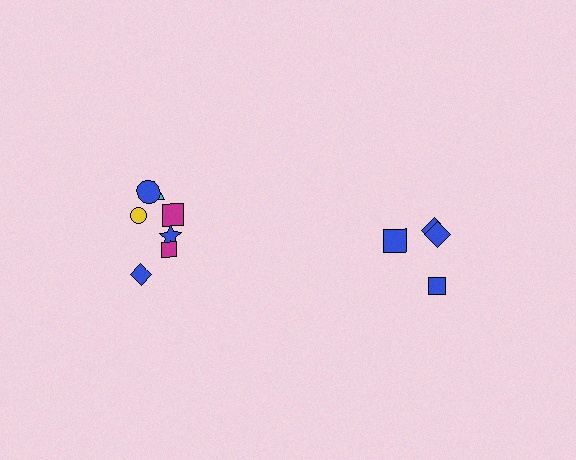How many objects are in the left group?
There are 7 objects.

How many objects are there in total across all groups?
There are 11 objects.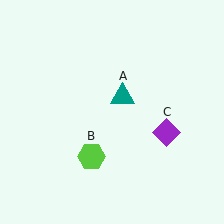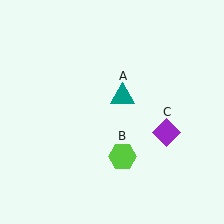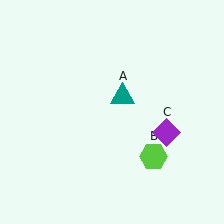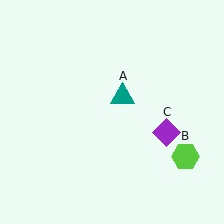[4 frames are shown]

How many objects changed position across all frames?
1 object changed position: lime hexagon (object B).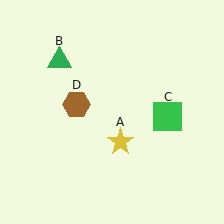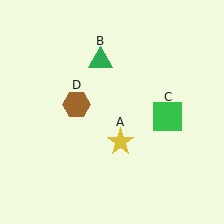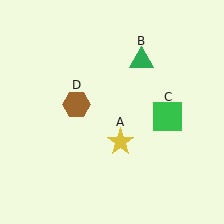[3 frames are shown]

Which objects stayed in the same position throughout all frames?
Yellow star (object A) and green square (object C) and brown hexagon (object D) remained stationary.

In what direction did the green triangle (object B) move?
The green triangle (object B) moved right.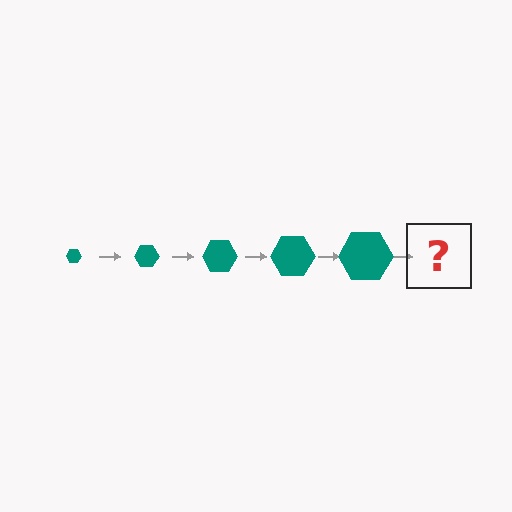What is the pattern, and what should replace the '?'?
The pattern is that the hexagon gets progressively larger each step. The '?' should be a teal hexagon, larger than the previous one.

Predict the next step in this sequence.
The next step is a teal hexagon, larger than the previous one.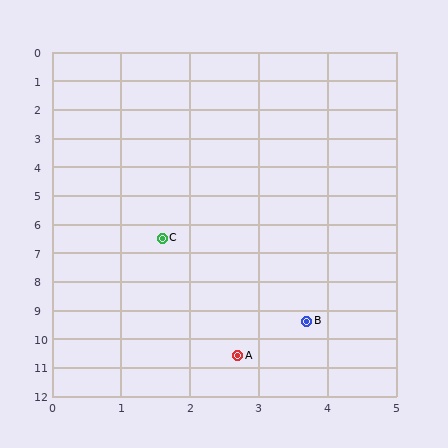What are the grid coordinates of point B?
Point B is at approximately (3.7, 9.4).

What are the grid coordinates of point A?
Point A is at approximately (2.7, 10.6).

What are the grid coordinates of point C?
Point C is at approximately (1.6, 6.5).